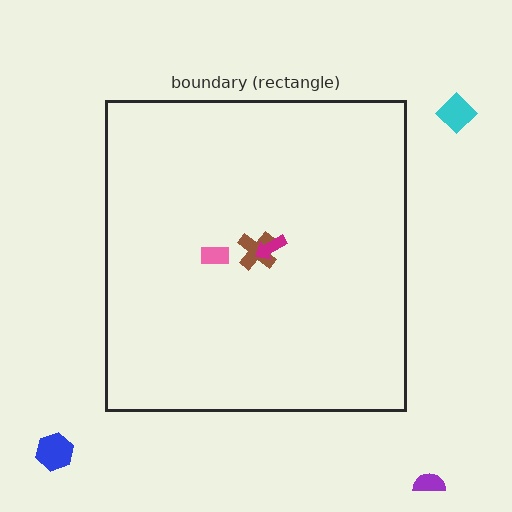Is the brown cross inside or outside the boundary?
Inside.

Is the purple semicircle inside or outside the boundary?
Outside.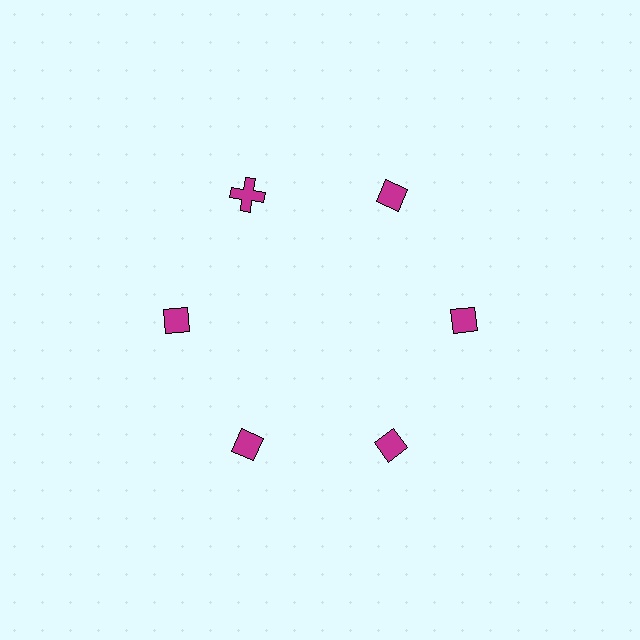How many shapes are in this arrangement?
There are 6 shapes arranged in a ring pattern.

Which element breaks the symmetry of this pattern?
The magenta cross at roughly the 11 o'clock position breaks the symmetry. All other shapes are magenta diamonds.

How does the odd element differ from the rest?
It has a different shape: cross instead of diamond.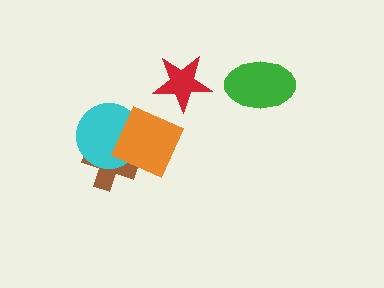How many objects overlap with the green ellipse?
0 objects overlap with the green ellipse.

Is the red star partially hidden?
No, no other shape covers it.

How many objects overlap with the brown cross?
2 objects overlap with the brown cross.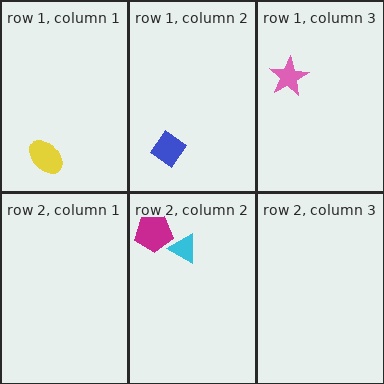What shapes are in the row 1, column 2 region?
The blue diamond.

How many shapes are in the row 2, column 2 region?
2.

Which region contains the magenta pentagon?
The row 2, column 2 region.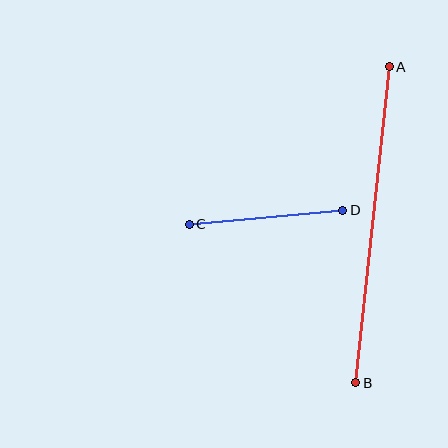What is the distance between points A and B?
The distance is approximately 318 pixels.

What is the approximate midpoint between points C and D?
The midpoint is at approximately (266, 217) pixels.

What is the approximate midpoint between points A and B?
The midpoint is at approximately (372, 225) pixels.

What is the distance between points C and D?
The distance is approximately 154 pixels.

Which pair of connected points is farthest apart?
Points A and B are farthest apart.